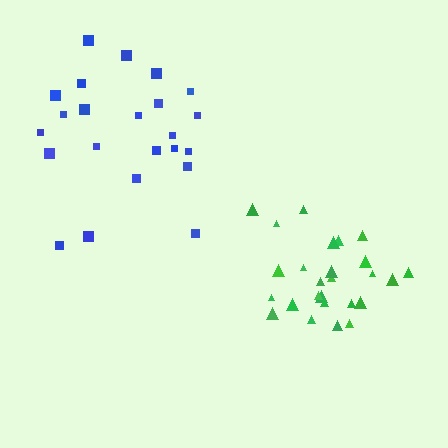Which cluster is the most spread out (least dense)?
Blue.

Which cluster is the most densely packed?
Green.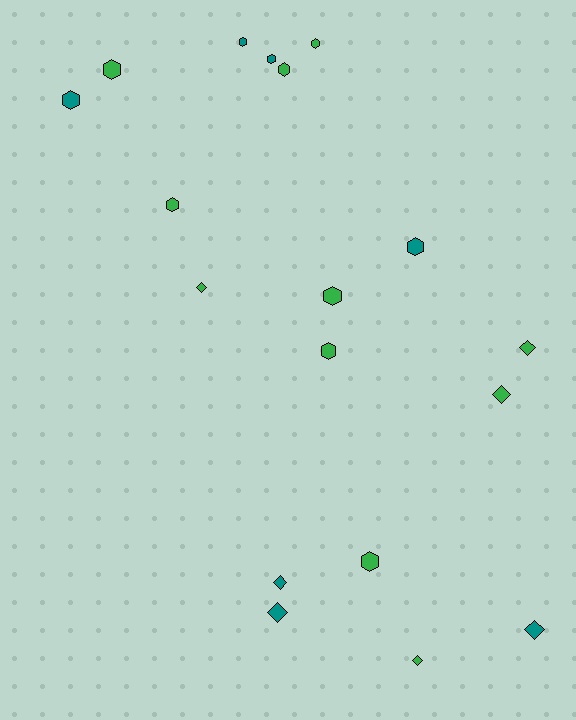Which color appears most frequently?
Green, with 11 objects.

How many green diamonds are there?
There are 4 green diamonds.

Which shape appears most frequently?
Hexagon, with 11 objects.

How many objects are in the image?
There are 18 objects.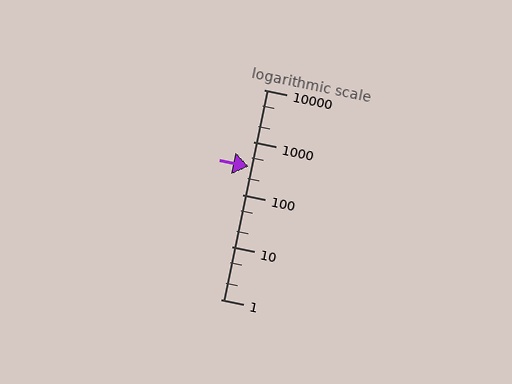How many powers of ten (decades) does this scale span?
The scale spans 4 decades, from 1 to 10000.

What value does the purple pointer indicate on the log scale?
The pointer indicates approximately 340.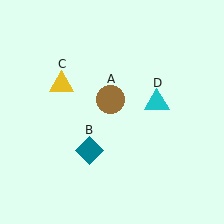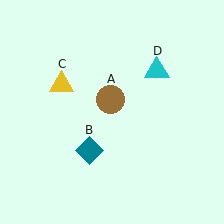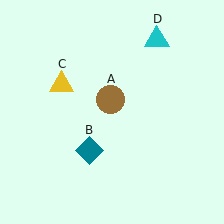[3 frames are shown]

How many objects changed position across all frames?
1 object changed position: cyan triangle (object D).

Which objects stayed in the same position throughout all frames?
Brown circle (object A) and teal diamond (object B) and yellow triangle (object C) remained stationary.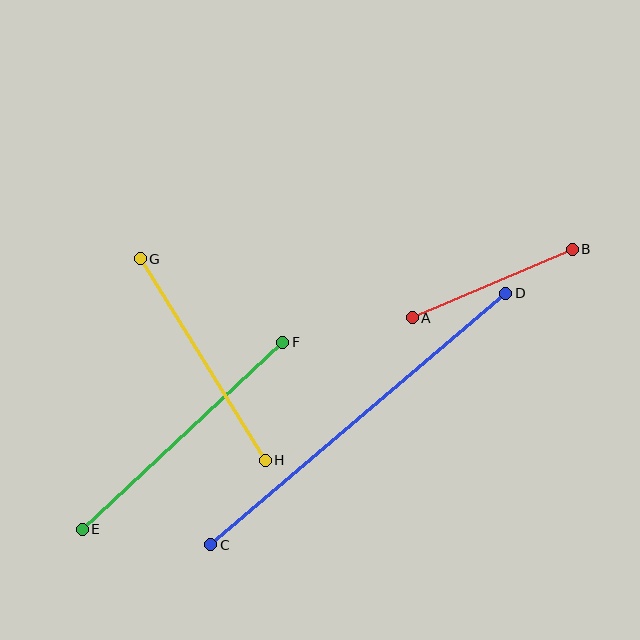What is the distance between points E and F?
The distance is approximately 274 pixels.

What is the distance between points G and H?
The distance is approximately 237 pixels.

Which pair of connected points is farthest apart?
Points C and D are farthest apart.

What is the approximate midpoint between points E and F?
The midpoint is at approximately (183, 436) pixels.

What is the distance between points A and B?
The distance is approximately 174 pixels.